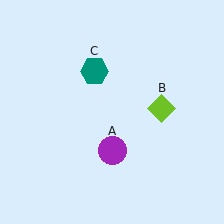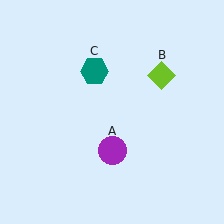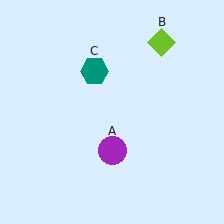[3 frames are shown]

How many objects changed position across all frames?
1 object changed position: lime diamond (object B).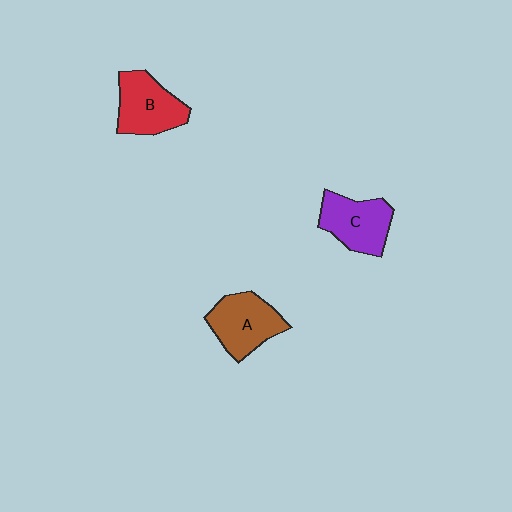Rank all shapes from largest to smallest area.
From largest to smallest: A (brown), B (red), C (purple).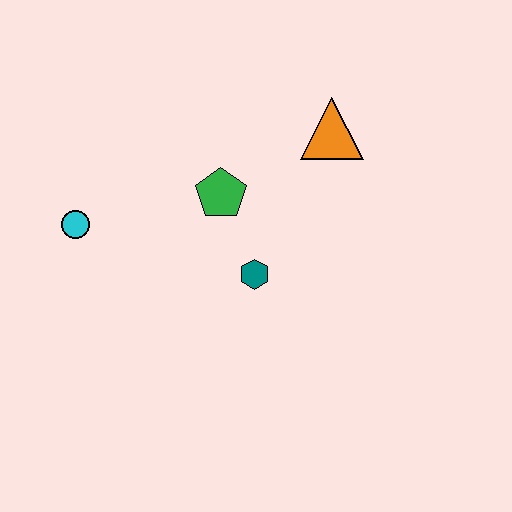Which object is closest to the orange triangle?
The green pentagon is closest to the orange triangle.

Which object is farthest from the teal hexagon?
The cyan circle is farthest from the teal hexagon.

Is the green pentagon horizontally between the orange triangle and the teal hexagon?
No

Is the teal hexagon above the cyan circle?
No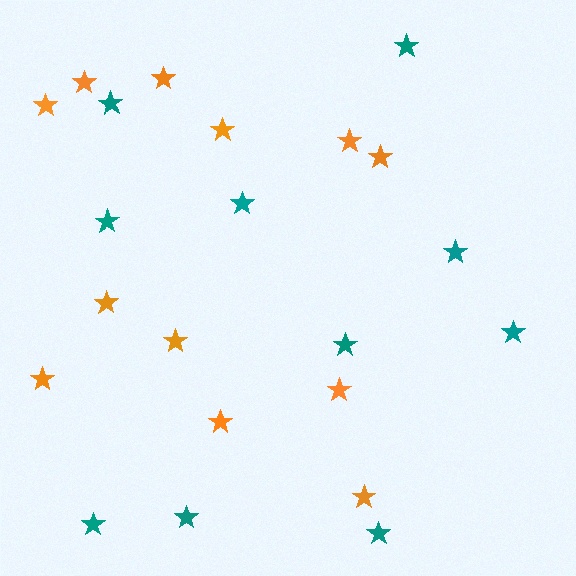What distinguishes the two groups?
There are 2 groups: one group of teal stars (10) and one group of orange stars (12).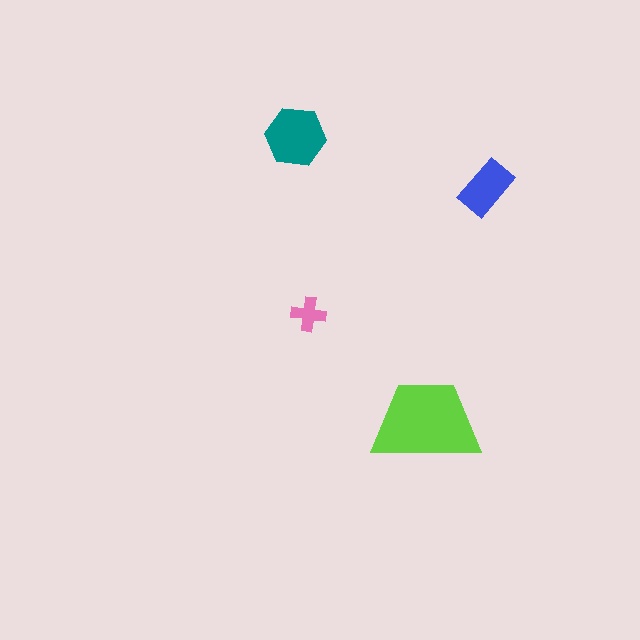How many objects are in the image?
There are 4 objects in the image.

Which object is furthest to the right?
The blue rectangle is rightmost.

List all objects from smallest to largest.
The pink cross, the blue rectangle, the teal hexagon, the lime trapezoid.